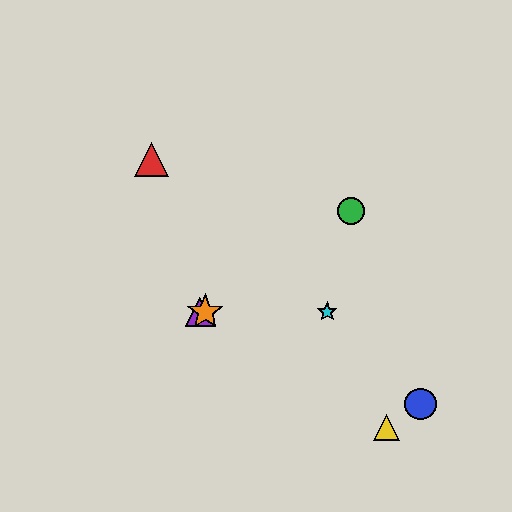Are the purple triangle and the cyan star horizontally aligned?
Yes, both are at y≈312.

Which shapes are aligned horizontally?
The purple triangle, the orange star, the cyan star are aligned horizontally.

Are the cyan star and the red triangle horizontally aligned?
No, the cyan star is at y≈312 and the red triangle is at y≈159.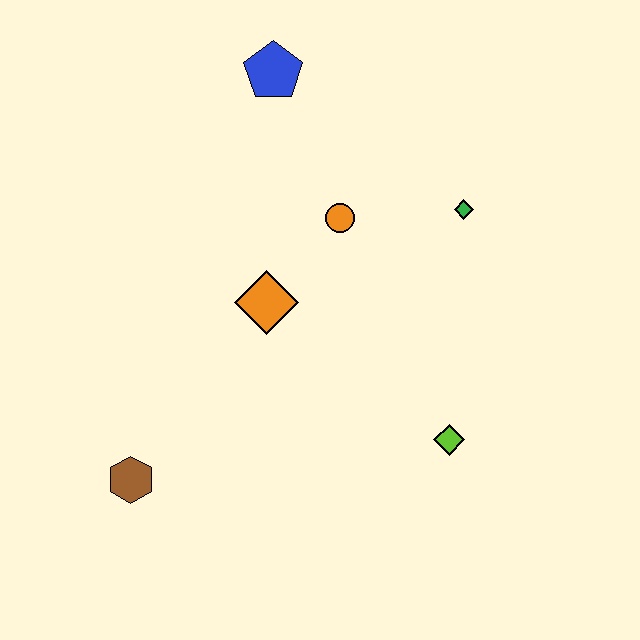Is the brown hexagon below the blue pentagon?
Yes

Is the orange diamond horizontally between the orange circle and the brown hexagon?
Yes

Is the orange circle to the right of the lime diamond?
No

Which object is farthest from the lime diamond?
The blue pentagon is farthest from the lime diamond.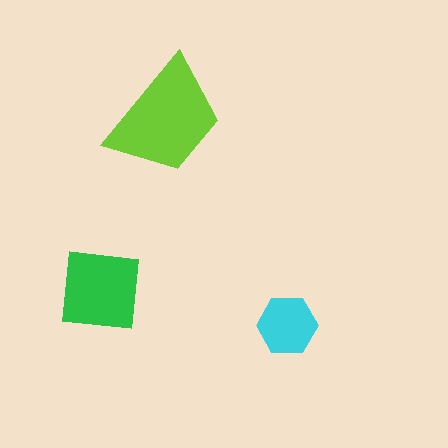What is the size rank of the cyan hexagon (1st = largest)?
3rd.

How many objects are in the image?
There are 3 objects in the image.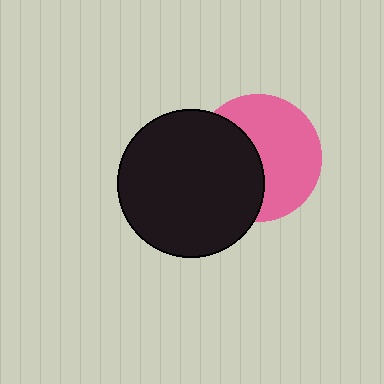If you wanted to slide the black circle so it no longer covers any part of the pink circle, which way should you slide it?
Slide it left — that is the most direct way to separate the two shapes.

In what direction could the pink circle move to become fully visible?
The pink circle could move right. That would shift it out from behind the black circle entirely.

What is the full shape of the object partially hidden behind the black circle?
The partially hidden object is a pink circle.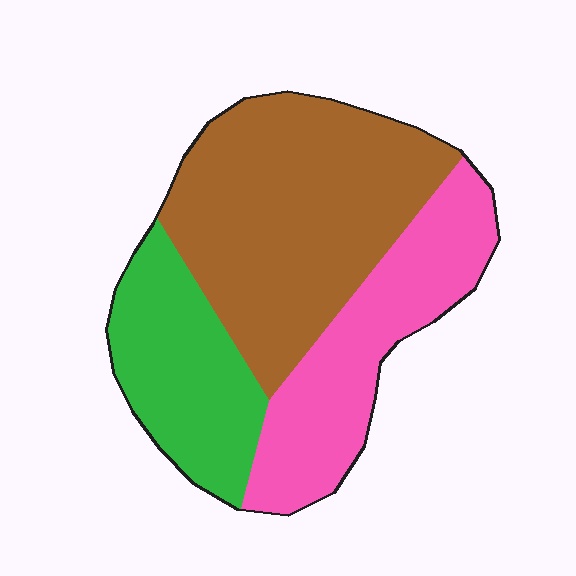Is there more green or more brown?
Brown.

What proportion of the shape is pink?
Pink covers about 30% of the shape.